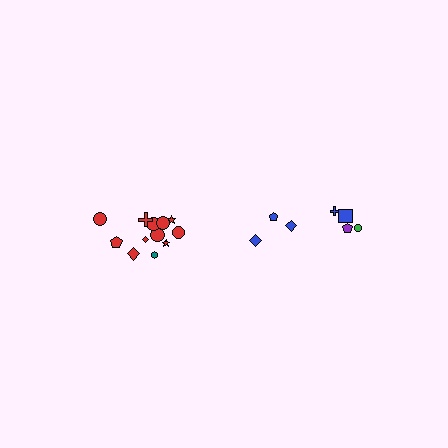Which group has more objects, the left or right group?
The left group.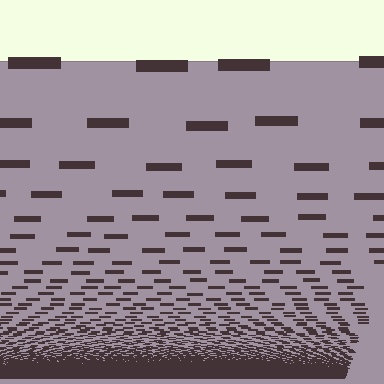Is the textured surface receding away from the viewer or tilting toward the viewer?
The surface appears to tilt toward the viewer. Texture elements get larger and sparser toward the top.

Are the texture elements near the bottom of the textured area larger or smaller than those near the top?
Smaller. The gradient is inverted — elements near the bottom are smaller and denser.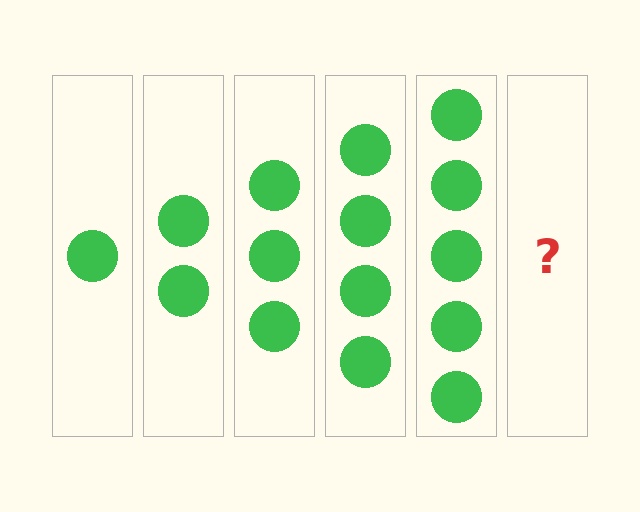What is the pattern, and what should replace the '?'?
The pattern is that each step adds one more circle. The '?' should be 6 circles.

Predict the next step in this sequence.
The next step is 6 circles.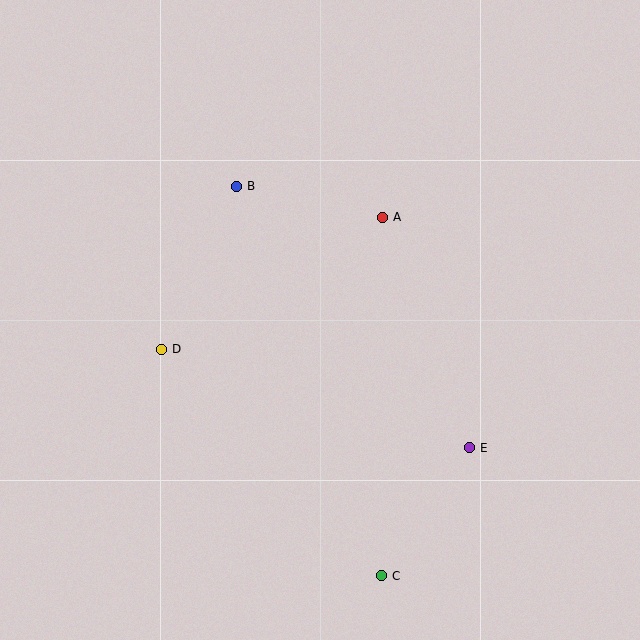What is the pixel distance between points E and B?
The distance between E and B is 351 pixels.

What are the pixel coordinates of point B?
Point B is at (237, 186).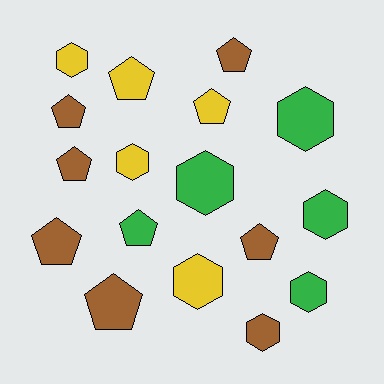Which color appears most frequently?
Brown, with 7 objects.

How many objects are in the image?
There are 17 objects.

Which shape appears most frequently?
Pentagon, with 9 objects.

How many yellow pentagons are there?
There are 2 yellow pentagons.